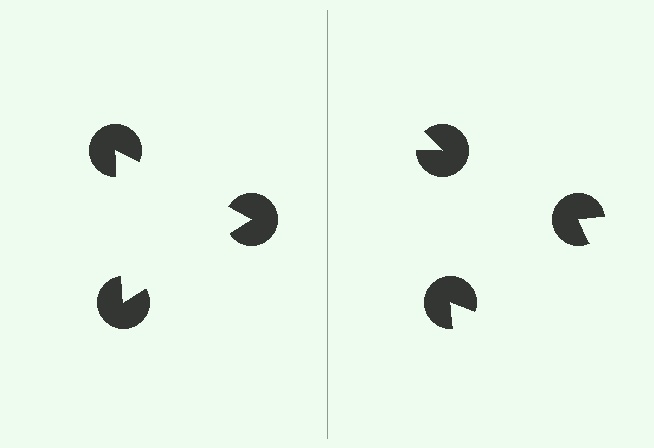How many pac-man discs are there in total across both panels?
6 — 3 on each side.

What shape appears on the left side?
An illusory triangle.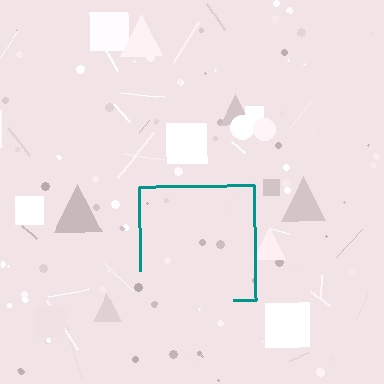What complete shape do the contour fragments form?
The contour fragments form a square.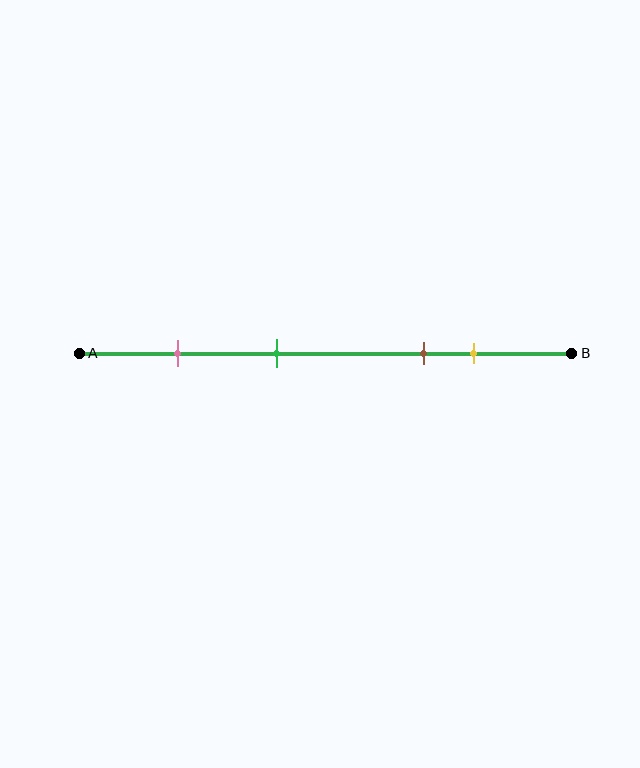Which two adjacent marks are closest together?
The brown and yellow marks are the closest adjacent pair.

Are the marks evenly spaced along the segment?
No, the marks are not evenly spaced.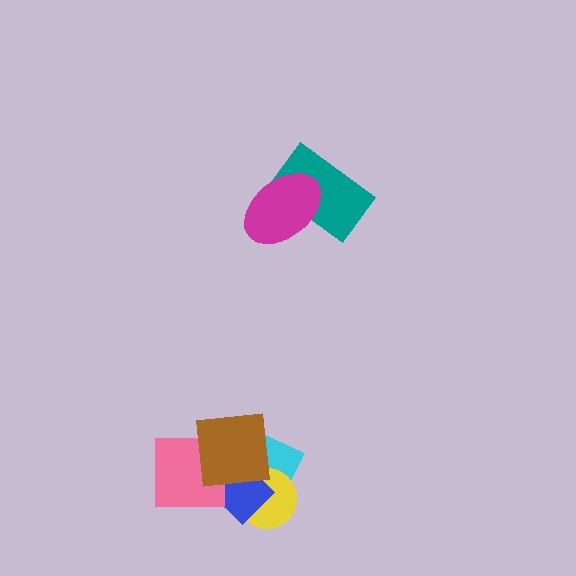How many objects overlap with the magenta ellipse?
1 object overlaps with the magenta ellipse.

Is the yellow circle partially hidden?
Yes, it is partially covered by another shape.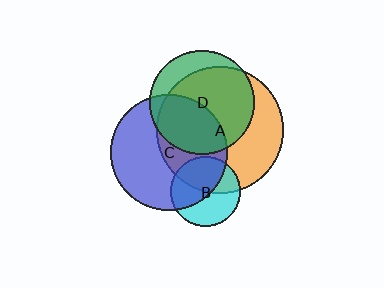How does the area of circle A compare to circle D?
Approximately 1.5 times.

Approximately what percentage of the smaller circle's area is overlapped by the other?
Approximately 50%.